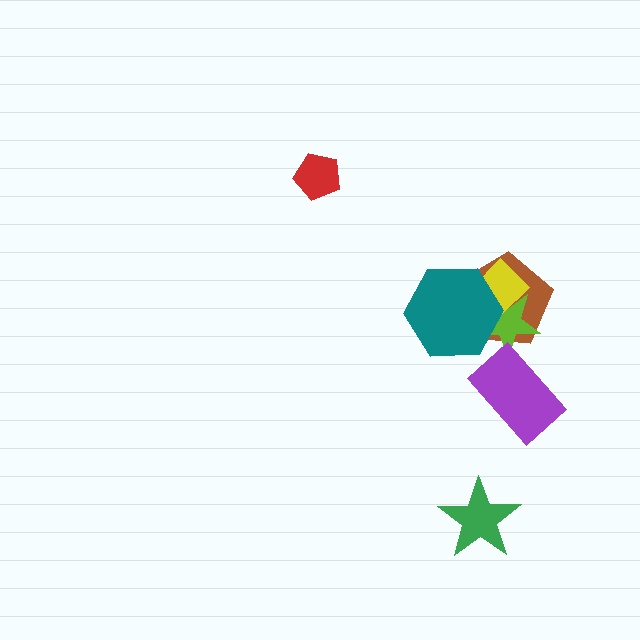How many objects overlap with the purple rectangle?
0 objects overlap with the purple rectangle.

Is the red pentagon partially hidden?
No, no other shape covers it.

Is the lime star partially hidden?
Yes, it is partially covered by another shape.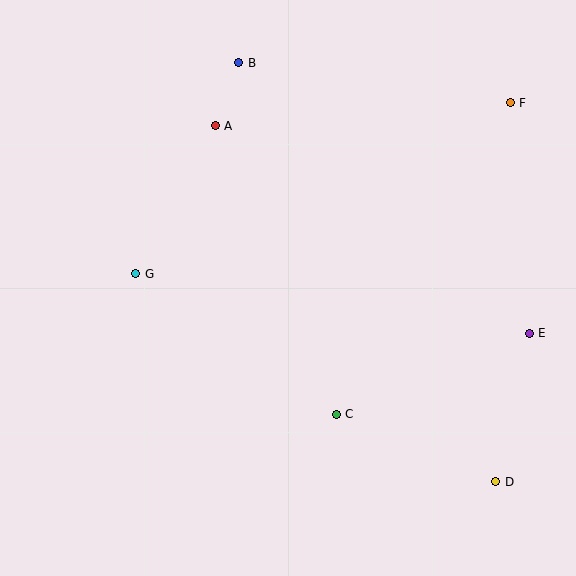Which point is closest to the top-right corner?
Point F is closest to the top-right corner.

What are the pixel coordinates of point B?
Point B is at (239, 63).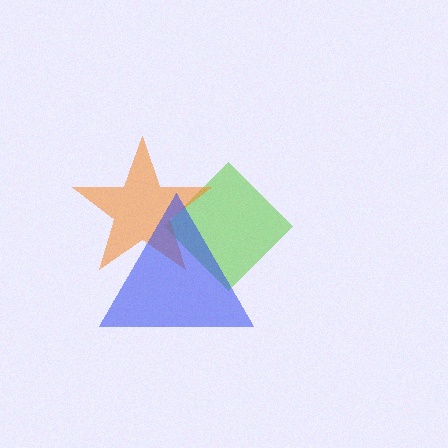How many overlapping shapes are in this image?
There are 3 overlapping shapes in the image.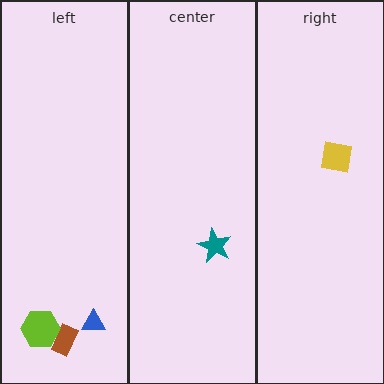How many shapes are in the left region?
3.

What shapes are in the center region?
The teal star.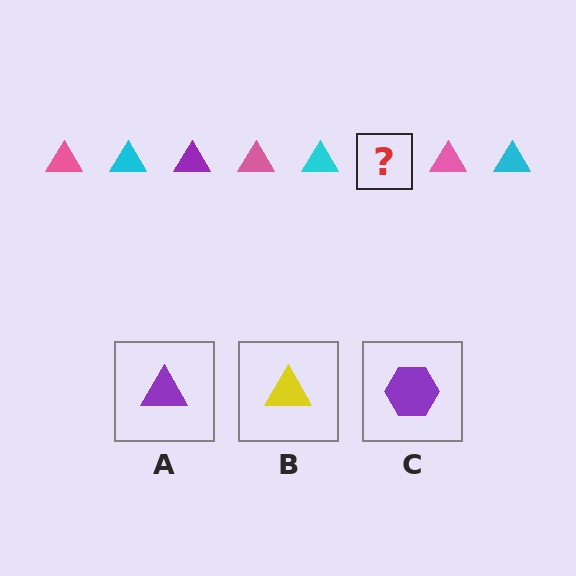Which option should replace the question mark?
Option A.